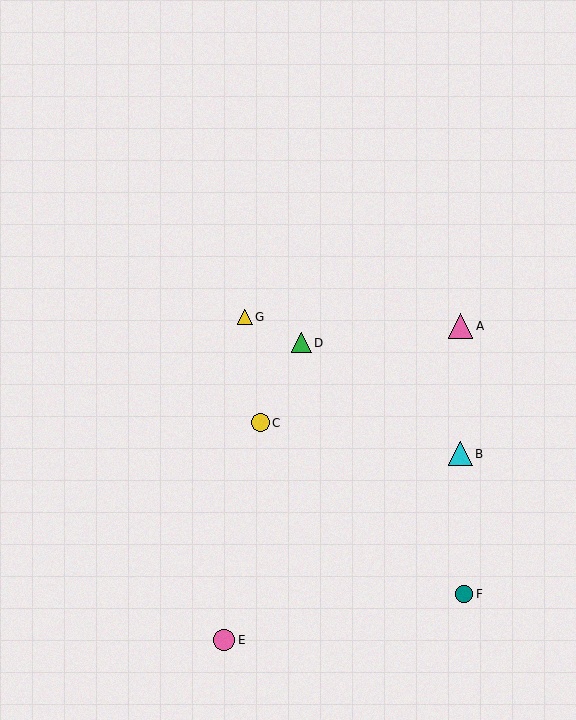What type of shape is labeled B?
Shape B is a cyan triangle.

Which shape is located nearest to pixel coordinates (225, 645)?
The pink circle (labeled E) at (224, 640) is nearest to that location.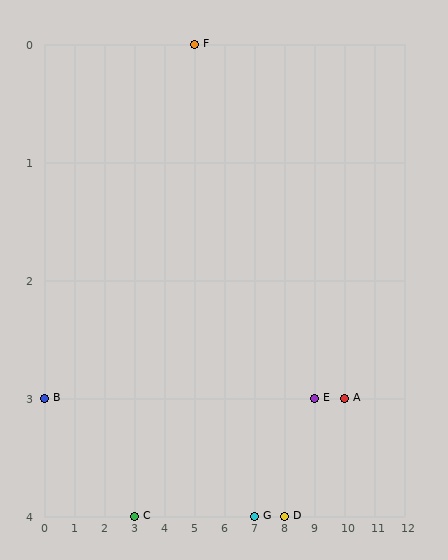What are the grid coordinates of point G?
Point G is at grid coordinates (7, 4).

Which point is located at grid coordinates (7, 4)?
Point G is at (7, 4).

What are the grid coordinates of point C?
Point C is at grid coordinates (3, 4).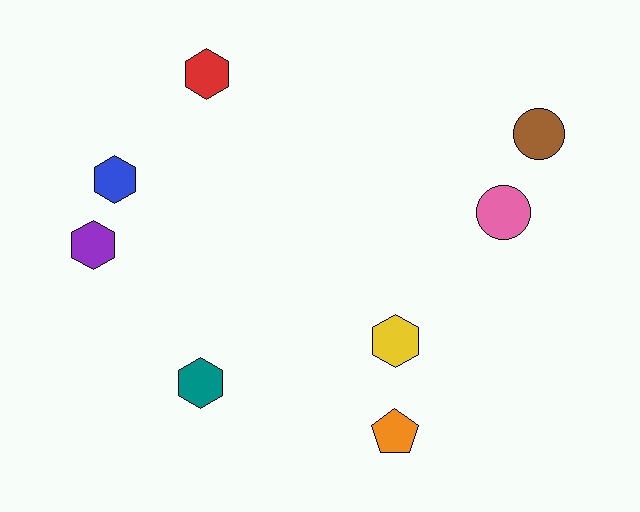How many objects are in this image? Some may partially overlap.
There are 8 objects.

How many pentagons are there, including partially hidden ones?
There is 1 pentagon.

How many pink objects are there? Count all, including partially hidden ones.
There is 1 pink object.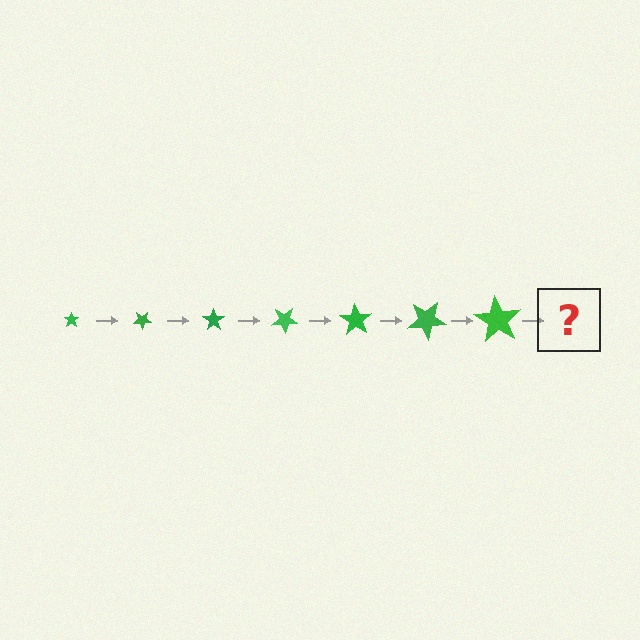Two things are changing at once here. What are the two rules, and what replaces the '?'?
The two rules are that the star grows larger each step and it rotates 35 degrees each step. The '?' should be a star, larger than the previous one and rotated 245 degrees from the start.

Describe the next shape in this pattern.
It should be a star, larger than the previous one and rotated 245 degrees from the start.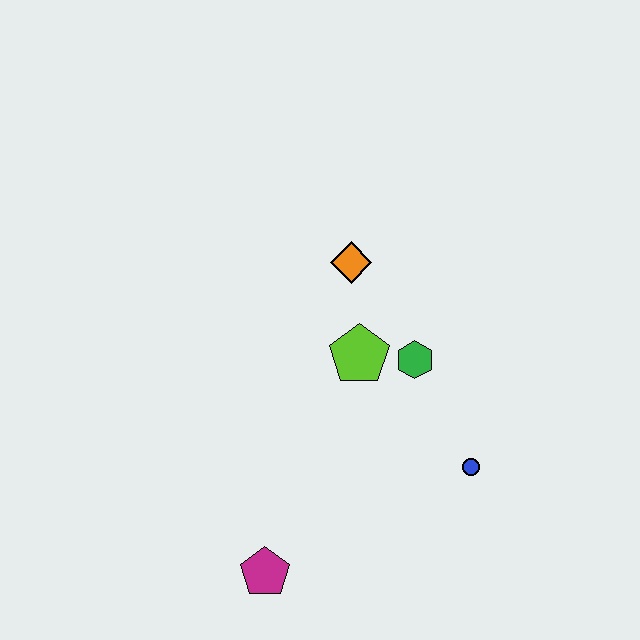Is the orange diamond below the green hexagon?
No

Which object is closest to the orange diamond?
The lime pentagon is closest to the orange diamond.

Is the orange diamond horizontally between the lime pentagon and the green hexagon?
No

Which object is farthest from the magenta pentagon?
The orange diamond is farthest from the magenta pentagon.